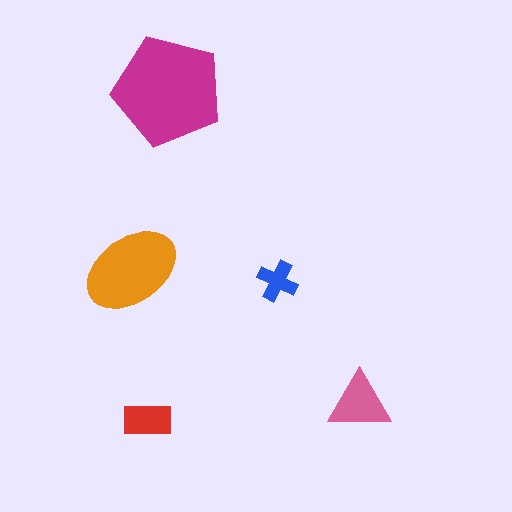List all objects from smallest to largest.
The blue cross, the red rectangle, the pink triangle, the orange ellipse, the magenta pentagon.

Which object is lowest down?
The red rectangle is bottommost.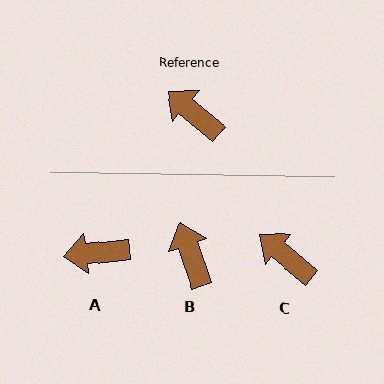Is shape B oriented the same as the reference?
No, it is off by about 31 degrees.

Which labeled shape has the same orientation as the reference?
C.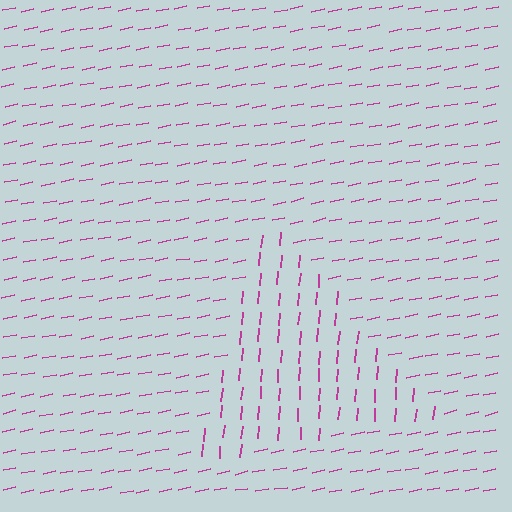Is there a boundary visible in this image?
Yes, there is a texture boundary formed by a change in line orientation.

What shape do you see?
I see a triangle.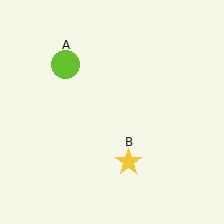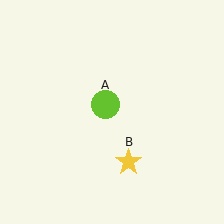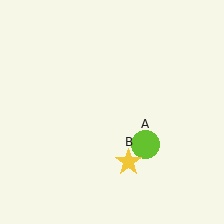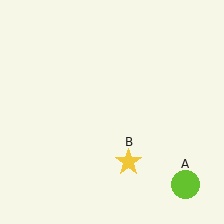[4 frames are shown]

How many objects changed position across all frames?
1 object changed position: lime circle (object A).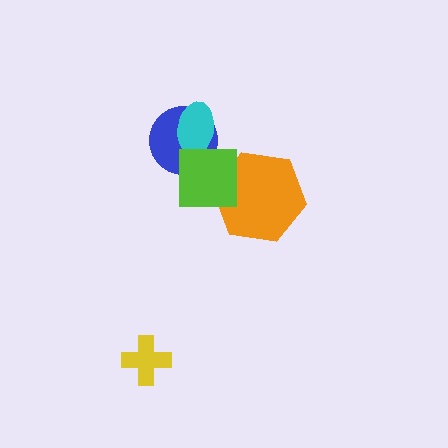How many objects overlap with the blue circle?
2 objects overlap with the blue circle.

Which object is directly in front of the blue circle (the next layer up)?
The cyan ellipse is directly in front of the blue circle.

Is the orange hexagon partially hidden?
Yes, it is partially covered by another shape.